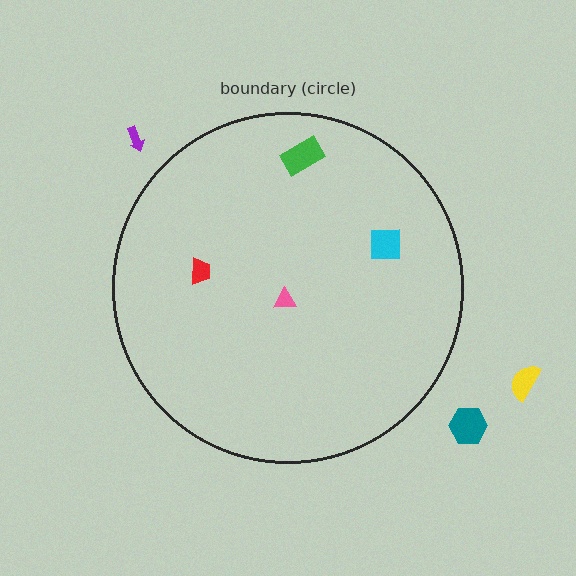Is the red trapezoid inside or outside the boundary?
Inside.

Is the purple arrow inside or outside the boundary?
Outside.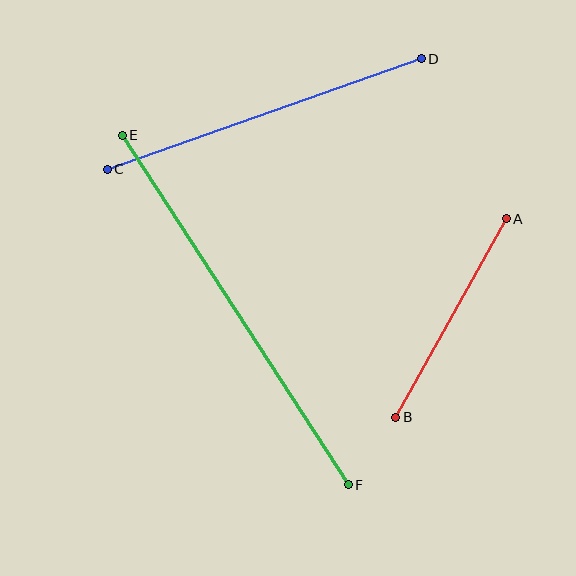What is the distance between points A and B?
The distance is approximately 227 pixels.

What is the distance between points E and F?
The distance is approximately 416 pixels.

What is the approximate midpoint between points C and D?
The midpoint is at approximately (264, 114) pixels.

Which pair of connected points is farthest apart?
Points E and F are farthest apart.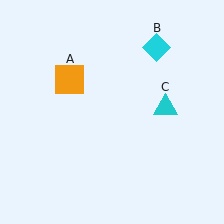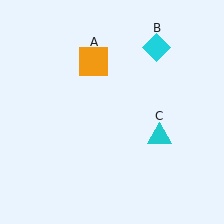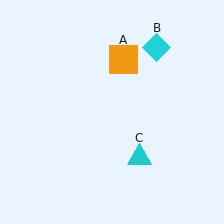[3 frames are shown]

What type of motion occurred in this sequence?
The orange square (object A), cyan triangle (object C) rotated clockwise around the center of the scene.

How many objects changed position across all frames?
2 objects changed position: orange square (object A), cyan triangle (object C).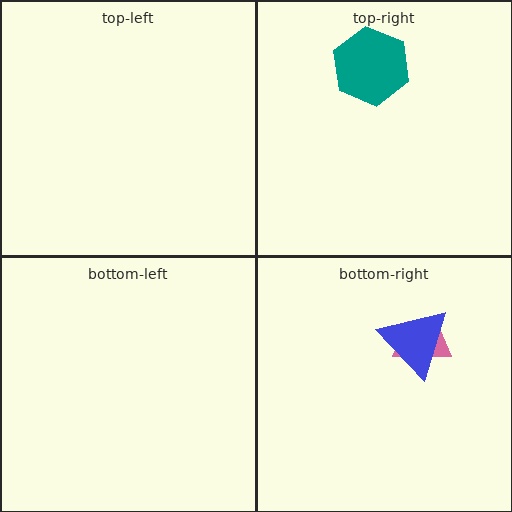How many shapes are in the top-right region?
1.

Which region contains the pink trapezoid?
The bottom-right region.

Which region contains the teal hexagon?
The top-right region.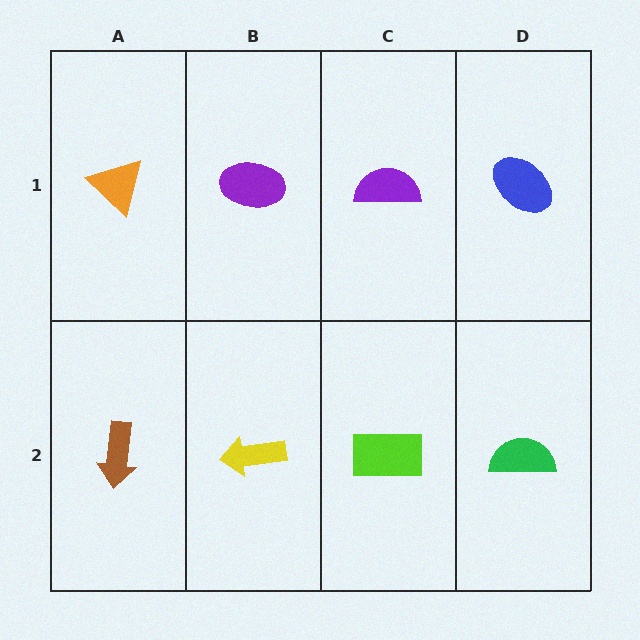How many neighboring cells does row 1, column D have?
2.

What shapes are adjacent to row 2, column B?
A purple ellipse (row 1, column B), a brown arrow (row 2, column A), a lime rectangle (row 2, column C).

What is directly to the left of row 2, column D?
A lime rectangle.